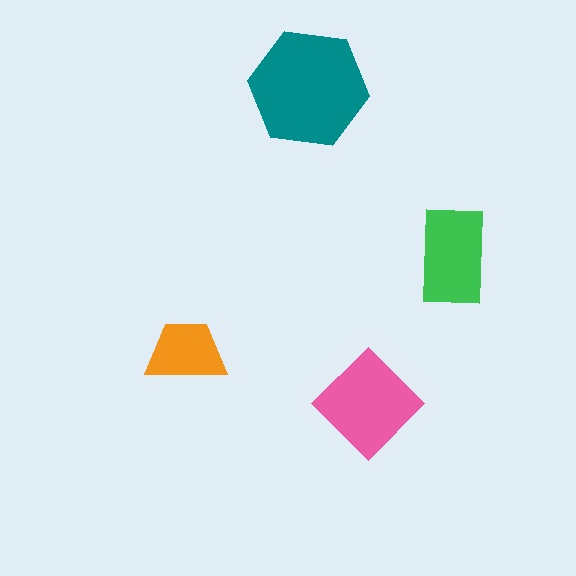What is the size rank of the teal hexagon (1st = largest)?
1st.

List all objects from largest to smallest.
The teal hexagon, the pink diamond, the green rectangle, the orange trapezoid.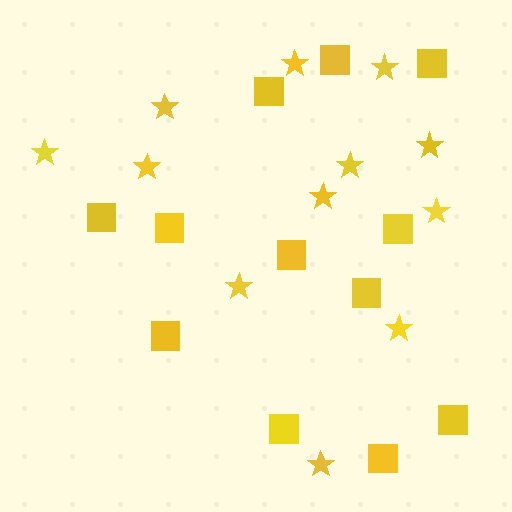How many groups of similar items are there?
There are 2 groups: one group of squares (12) and one group of stars (12).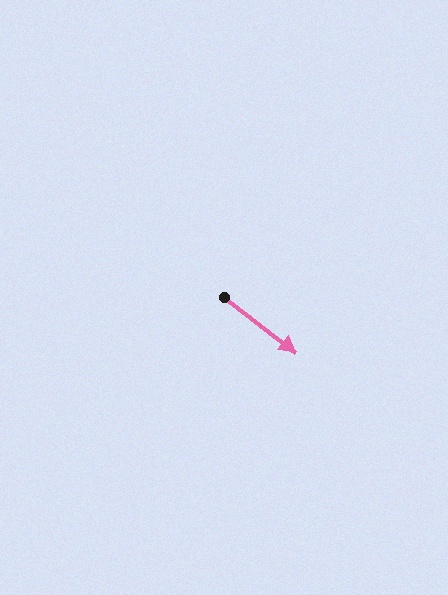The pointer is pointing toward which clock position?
Roughly 4 o'clock.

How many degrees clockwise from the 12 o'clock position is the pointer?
Approximately 128 degrees.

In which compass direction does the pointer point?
Southeast.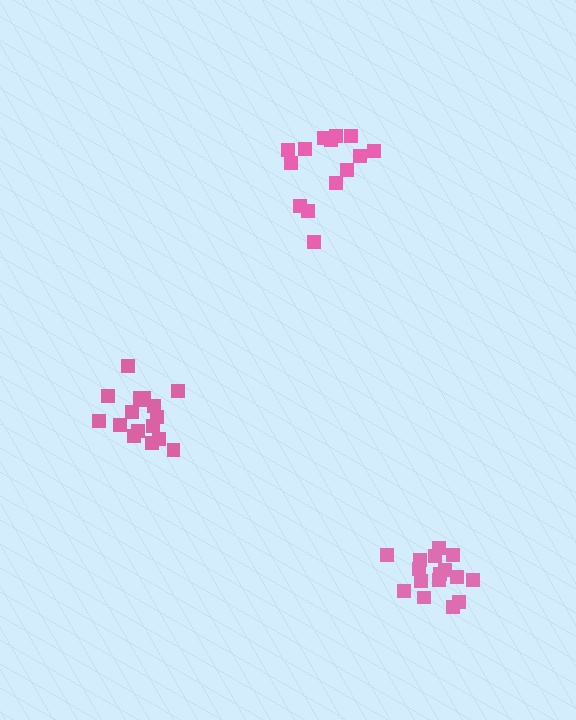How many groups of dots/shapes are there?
There are 3 groups.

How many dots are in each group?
Group 1: 16 dots, Group 2: 17 dots, Group 3: 14 dots (47 total).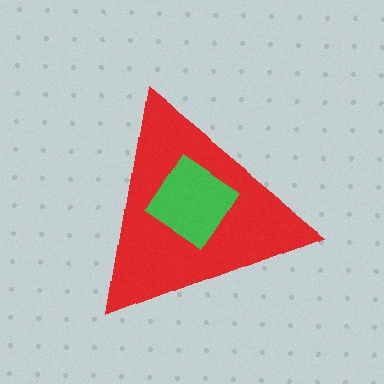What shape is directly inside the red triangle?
The green diamond.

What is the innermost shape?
The green diamond.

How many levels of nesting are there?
2.